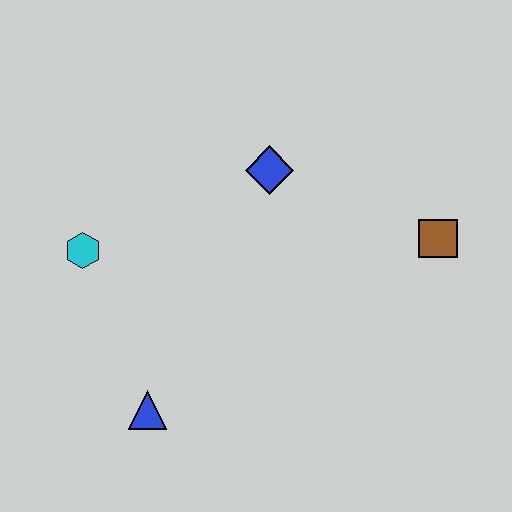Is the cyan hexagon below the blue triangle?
No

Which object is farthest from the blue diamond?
The blue triangle is farthest from the blue diamond.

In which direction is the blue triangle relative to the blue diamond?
The blue triangle is below the blue diamond.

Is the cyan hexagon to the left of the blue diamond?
Yes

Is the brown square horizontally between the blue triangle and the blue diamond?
No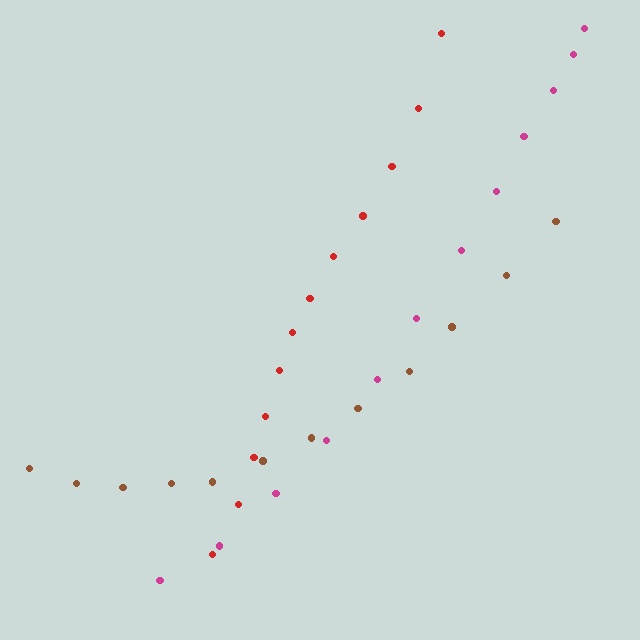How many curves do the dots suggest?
There are 3 distinct paths.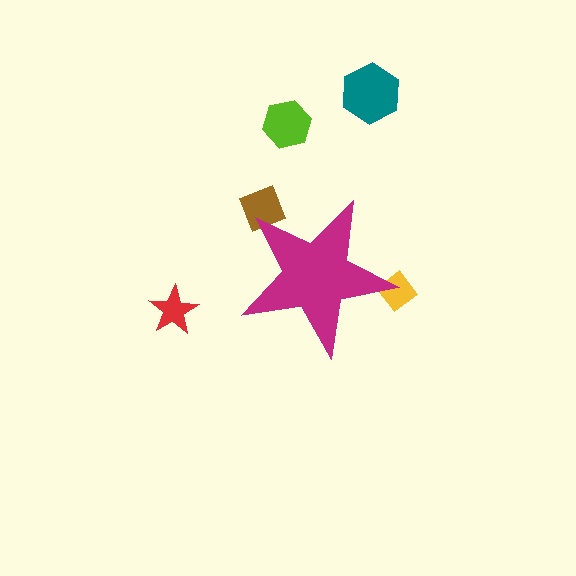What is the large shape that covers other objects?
A magenta star.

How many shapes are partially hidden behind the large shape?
2 shapes are partially hidden.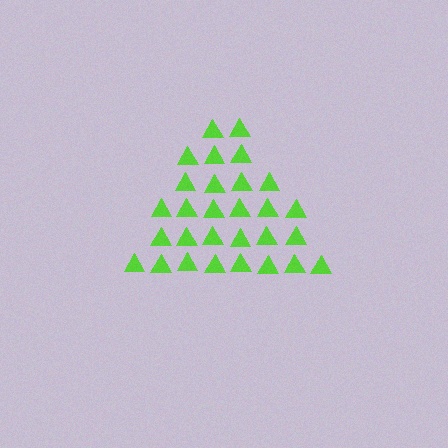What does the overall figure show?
The overall figure shows a triangle.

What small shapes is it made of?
It is made of small triangles.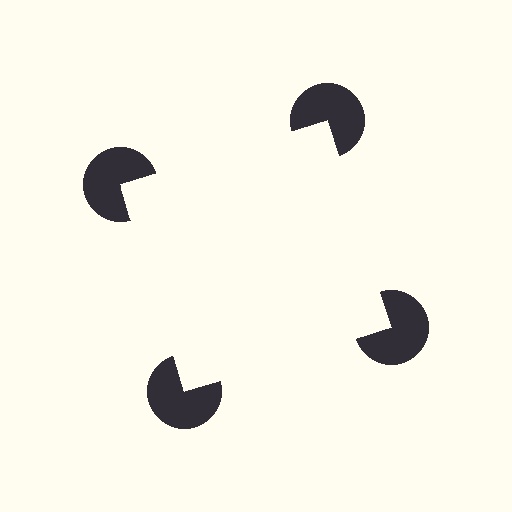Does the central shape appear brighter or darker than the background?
It typically appears slightly brighter than the background, even though no actual brightness change is drawn.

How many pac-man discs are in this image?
There are 4 — one at each vertex of the illusory square.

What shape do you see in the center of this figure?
An illusory square — its edges are inferred from the aligned wedge cuts in the pac-man discs, not physically drawn.